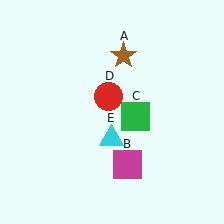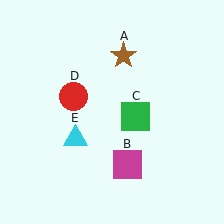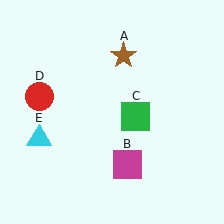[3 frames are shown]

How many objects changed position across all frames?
2 objects changed position: red circle (object D), cyan triangle (object E).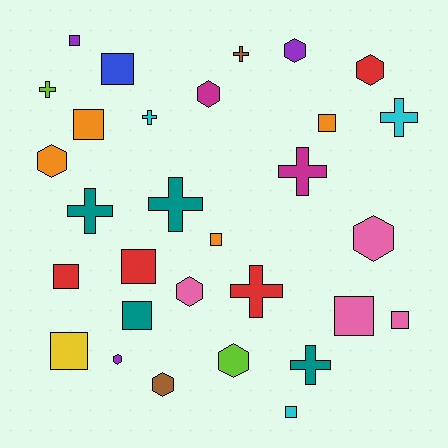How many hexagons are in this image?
There are 9 hexagons.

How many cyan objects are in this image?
There are 3 cyan objects.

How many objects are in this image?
There are 30 objects.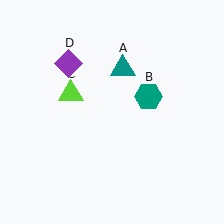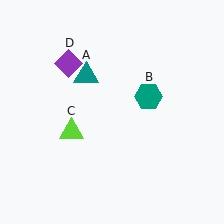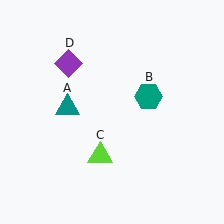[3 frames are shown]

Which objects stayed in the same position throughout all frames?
Teal hexagon (object B) and purple diamond (object D) remained stationary.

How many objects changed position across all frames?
2 objects changed position: teal triangle (object A), lime triangle (object C).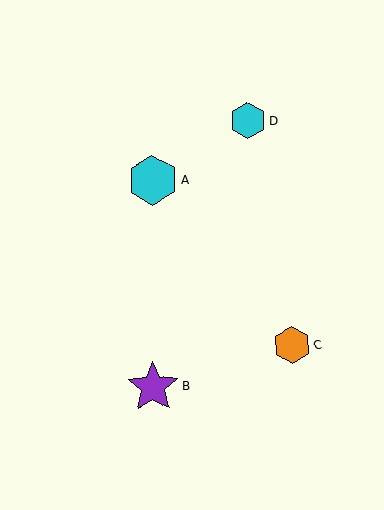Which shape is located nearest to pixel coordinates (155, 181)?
The cyan hexagon (labeled A) at (153, 180) is nearest to that location.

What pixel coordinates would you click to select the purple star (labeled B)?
Click at (153, 387) to select the purple star B.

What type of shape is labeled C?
Shape C is an orange hexagon.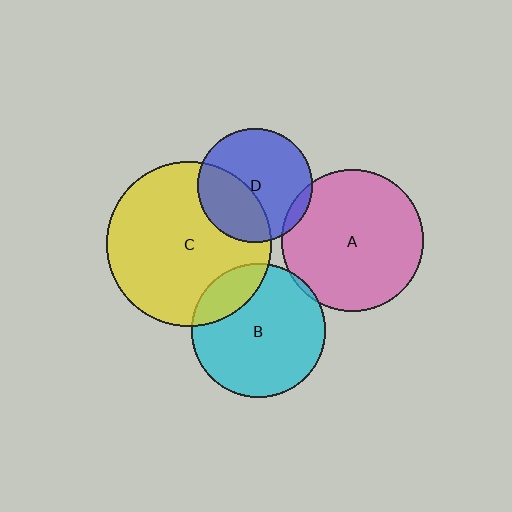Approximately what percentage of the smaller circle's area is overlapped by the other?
Approximately 20%.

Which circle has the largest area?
Circle C (yellow).